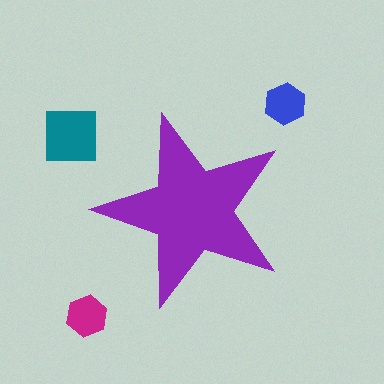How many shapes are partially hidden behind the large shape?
0 shapes are partially hidden.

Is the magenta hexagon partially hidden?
No, the magenta hexagon is fully visible.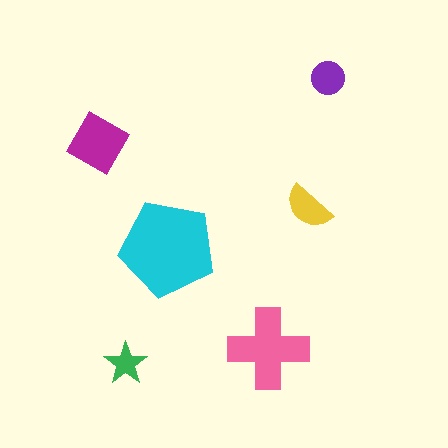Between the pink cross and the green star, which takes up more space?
The pink cross.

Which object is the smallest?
The green star.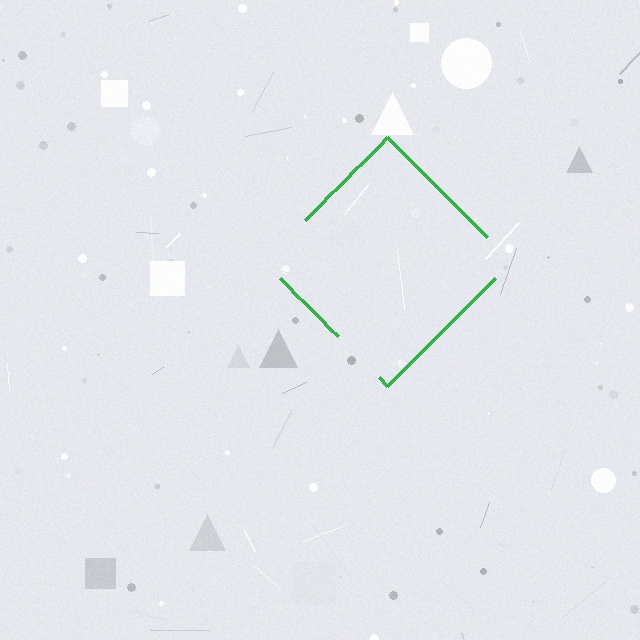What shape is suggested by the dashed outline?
The dashed outline suggests a diamond.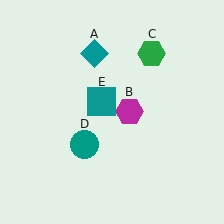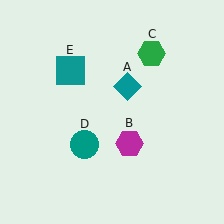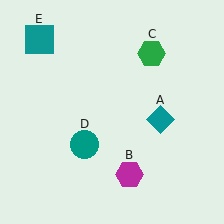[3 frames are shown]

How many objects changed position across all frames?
3 objects changed position: teal diamond (object A), magenta hexagon (object B), teal square (object E).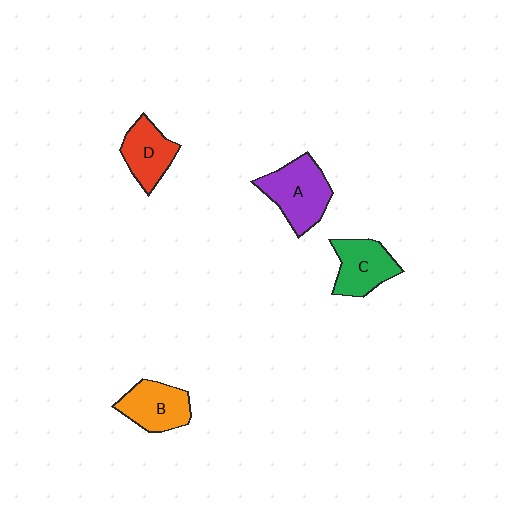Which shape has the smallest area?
Shape D (red).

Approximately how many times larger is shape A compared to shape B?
Approximately 1.2 times.